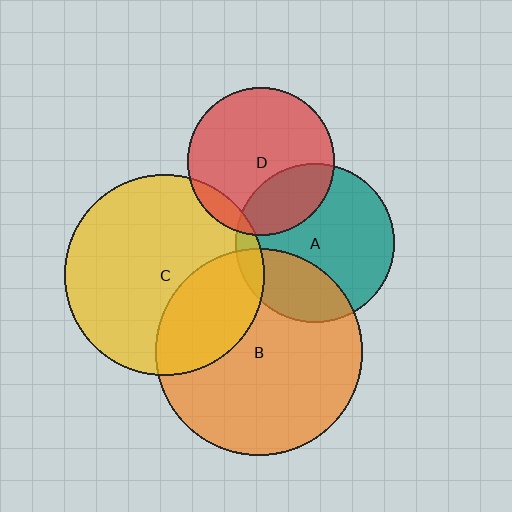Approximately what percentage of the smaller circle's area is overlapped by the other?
Approximately 10%.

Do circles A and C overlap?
Yes.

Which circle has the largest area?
Circle B (orange).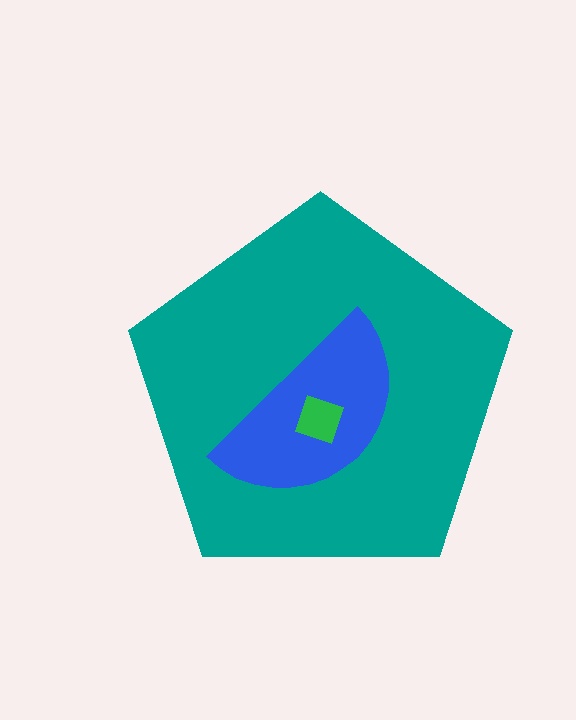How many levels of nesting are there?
3.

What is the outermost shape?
The teal pentagon.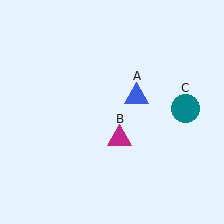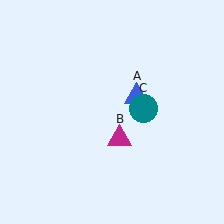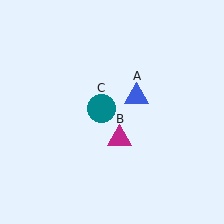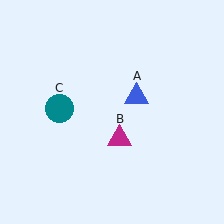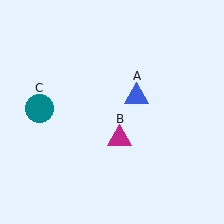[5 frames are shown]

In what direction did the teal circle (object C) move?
The teal circle (object C) moved left.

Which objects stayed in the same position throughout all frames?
Blue triangle (object A) and magenta triangle (object B) remained stationary.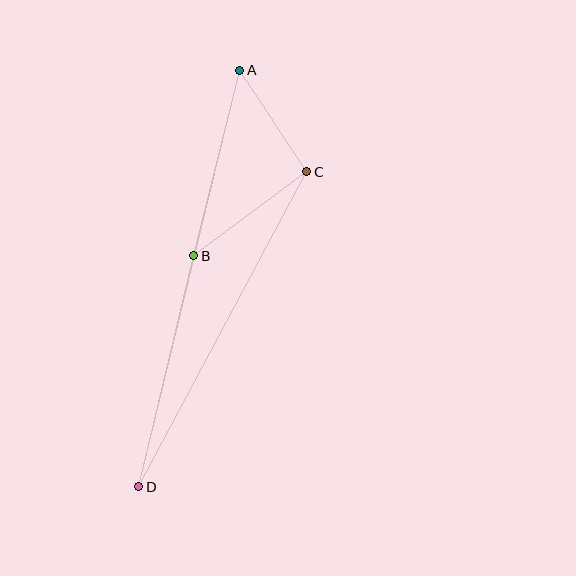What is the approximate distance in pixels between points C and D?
The distance between C and D is approximately 357 pixels.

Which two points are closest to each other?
Points A and C are closest to each other.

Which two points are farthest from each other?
Points A and D are farthest from each other.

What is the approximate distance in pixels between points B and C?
The distance between B and C is approximately 141 pixels.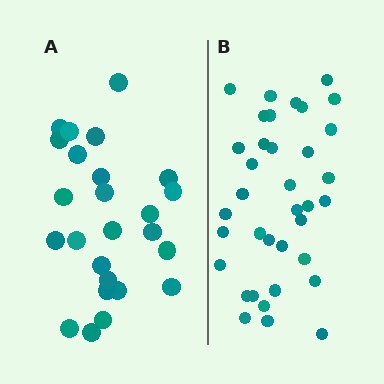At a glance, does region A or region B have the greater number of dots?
Region B (the right region) has more dots.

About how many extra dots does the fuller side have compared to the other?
Region B has roughly 12 or so more dots than region A.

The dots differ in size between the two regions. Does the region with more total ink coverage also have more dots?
No. Region A has more total ink coverage because its dots are larger, but region B actually contains more individual dots. Total area can be misleading — the number of items is what matters here.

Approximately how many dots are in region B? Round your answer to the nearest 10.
About 40 dots. (The exact count is 36, which rounds to 40.)